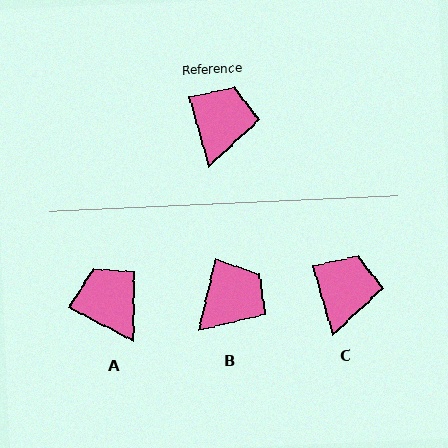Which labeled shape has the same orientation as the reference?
C.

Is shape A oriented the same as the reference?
No, it is off by about 46 degrees.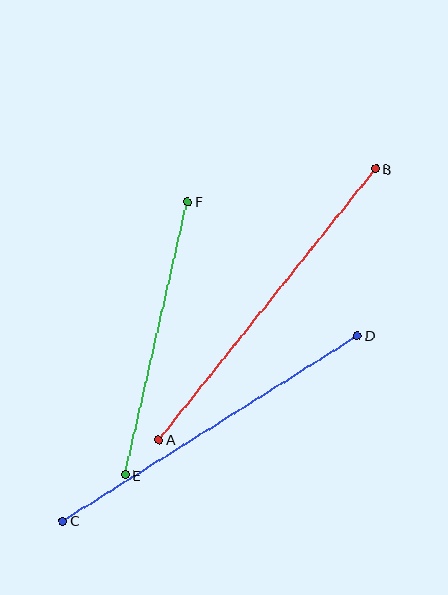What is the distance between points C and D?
The distance is approximately 348 pixels.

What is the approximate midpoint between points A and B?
The midpoint is at approximately (267, 304) pixels.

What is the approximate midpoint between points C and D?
The midpoint is at approximately (210, 428) pixels.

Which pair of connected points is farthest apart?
Points C and D are farthest apart.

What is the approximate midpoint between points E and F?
The midpoint is at approximately (156, 338) pixels.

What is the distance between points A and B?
The distance is approximately 347 pixels.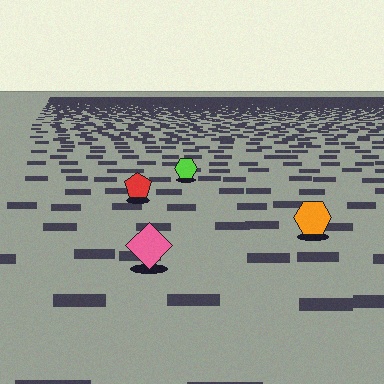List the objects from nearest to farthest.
From nearest to farthest: the pink diamond, the orange hexagon, the red pentagon, the lime hexagon.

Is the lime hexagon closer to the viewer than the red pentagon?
No. The red pentagon is closer — you can tell from the texture gradient: the ground texture is coarser near it.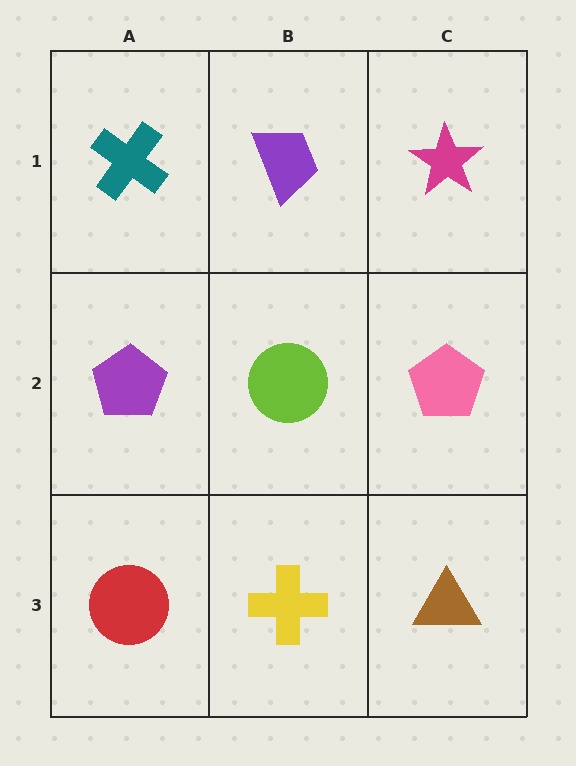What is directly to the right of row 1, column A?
A purple trapezoid.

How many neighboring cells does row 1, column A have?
2.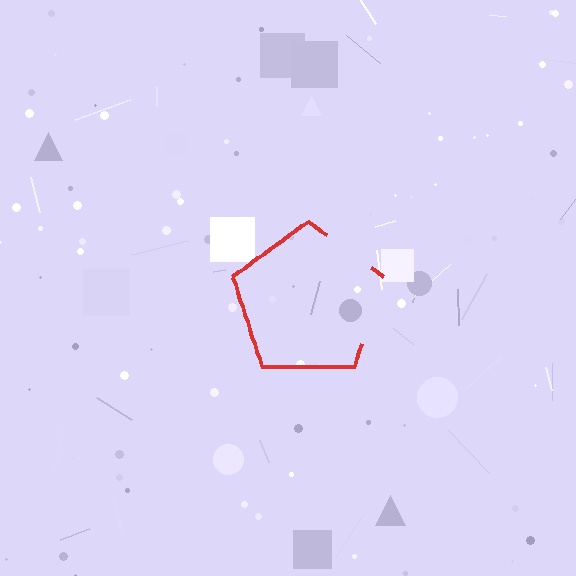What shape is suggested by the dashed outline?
The dashed outline suggests a pentagon.